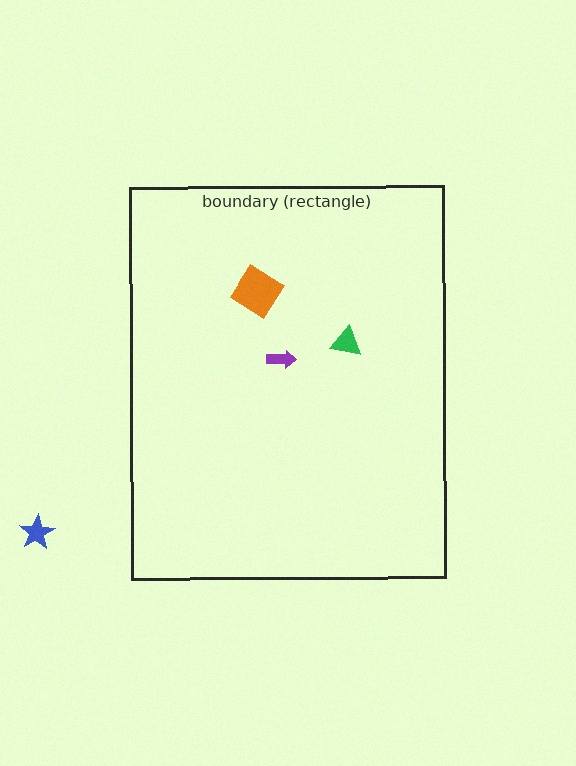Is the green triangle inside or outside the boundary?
Inside.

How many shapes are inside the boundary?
3 inside, 1 outside.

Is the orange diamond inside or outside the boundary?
Inside.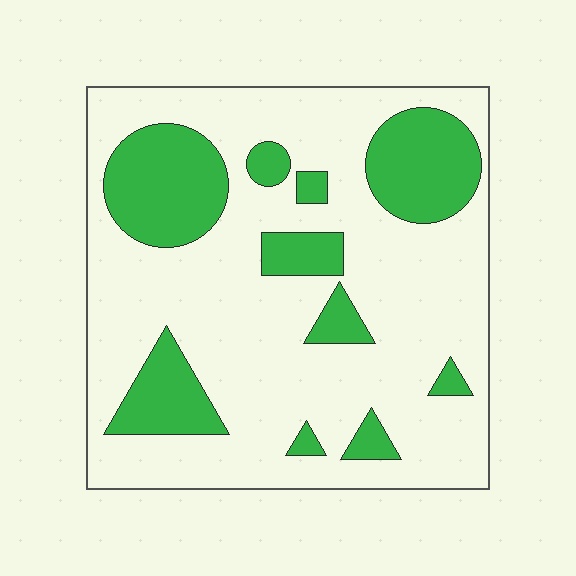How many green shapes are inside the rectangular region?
10.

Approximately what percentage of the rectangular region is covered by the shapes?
Approximately 25%.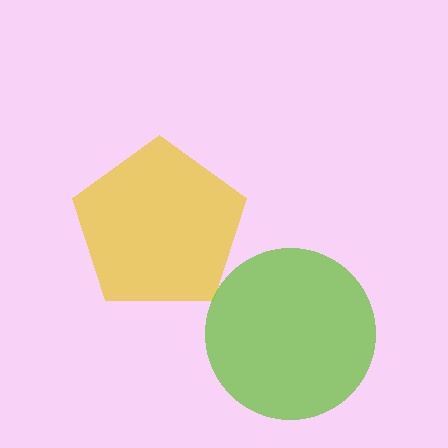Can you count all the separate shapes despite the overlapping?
Yes, there are 2 separate shapes.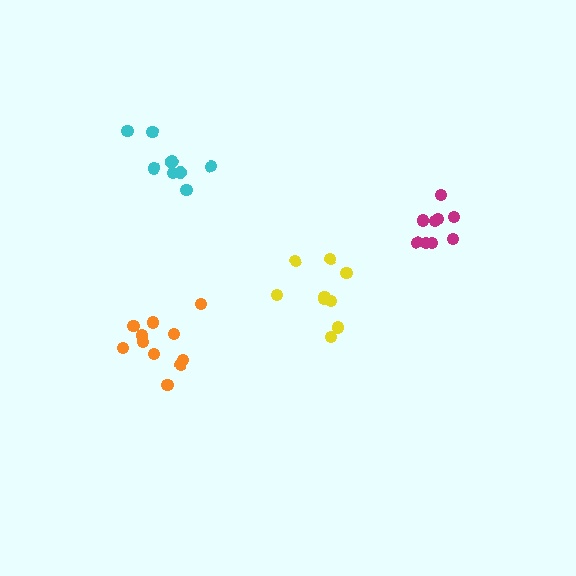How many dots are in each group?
Group 1: 9 dots, Group 2: 9 dots, Group 3: 9 dots, Group 4: 11 dots (38 total).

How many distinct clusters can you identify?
There are 4 distinct clusters.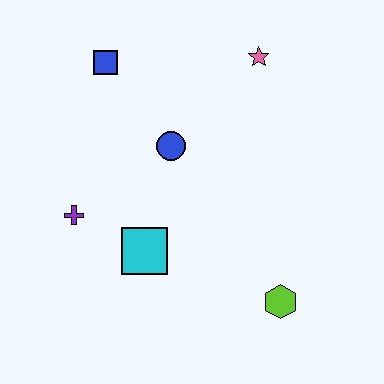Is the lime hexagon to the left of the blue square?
No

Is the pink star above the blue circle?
Yes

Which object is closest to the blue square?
The blue circle is closest to the blue square.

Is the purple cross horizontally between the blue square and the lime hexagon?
No